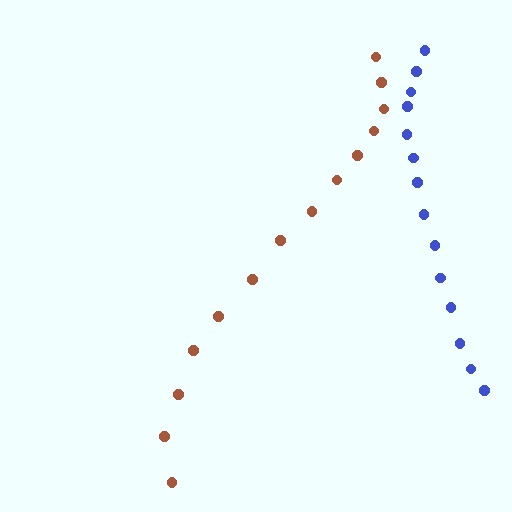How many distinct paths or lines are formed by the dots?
There are 2 distinct paths.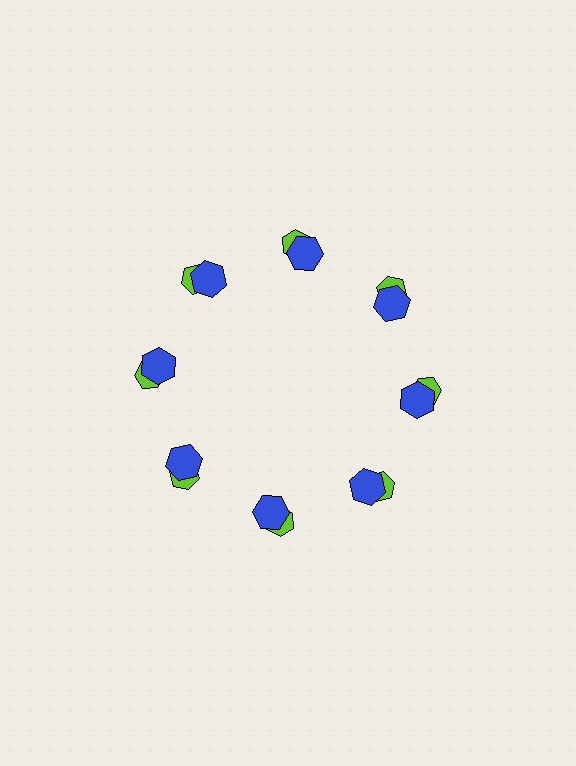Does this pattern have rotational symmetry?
Yes, this pattern has 8-fold rotational symmetry. It looks the same after rotating 45 degrees around the center.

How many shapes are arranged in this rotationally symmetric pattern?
There are 16 shapes, arranged in 8 groups of 2.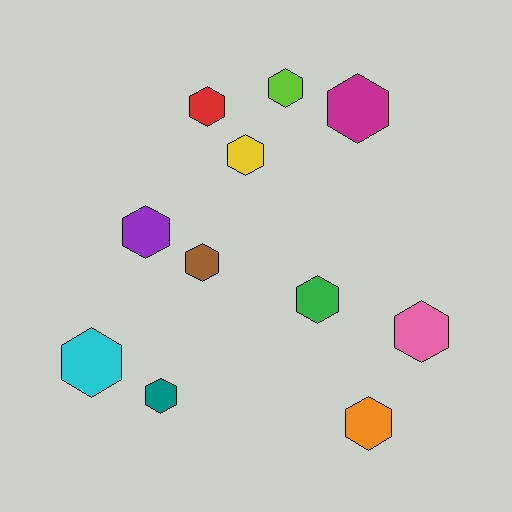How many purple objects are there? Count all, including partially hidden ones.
There is 1 purple object.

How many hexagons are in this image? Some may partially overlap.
There are 11 hexagons.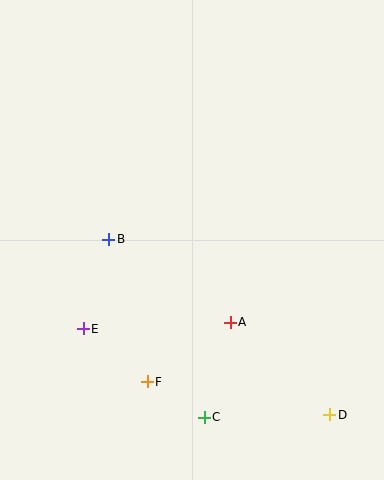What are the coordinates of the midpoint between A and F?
The midpoint between A and F is at (189, 352).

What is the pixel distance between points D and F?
The distance between D and F is 186 pixels.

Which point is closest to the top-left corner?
Point B is closest to the top-left corner.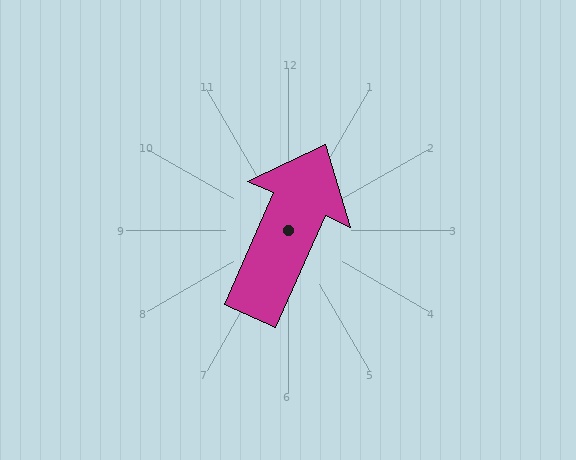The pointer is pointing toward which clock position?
Roughly 1 o'clock.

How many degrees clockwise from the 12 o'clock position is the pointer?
Approximately 24 degrees.